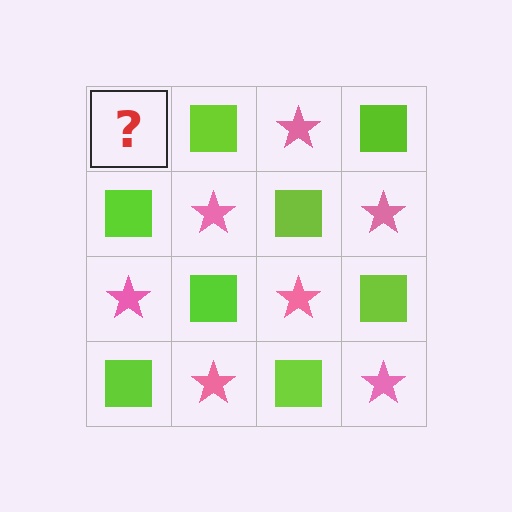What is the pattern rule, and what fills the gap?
The rule is that it alternates pink star and lime square in a checkerboard pattern. The gap should be filled with a pink star.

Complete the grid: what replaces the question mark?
The question mark should be replaced with a pink star.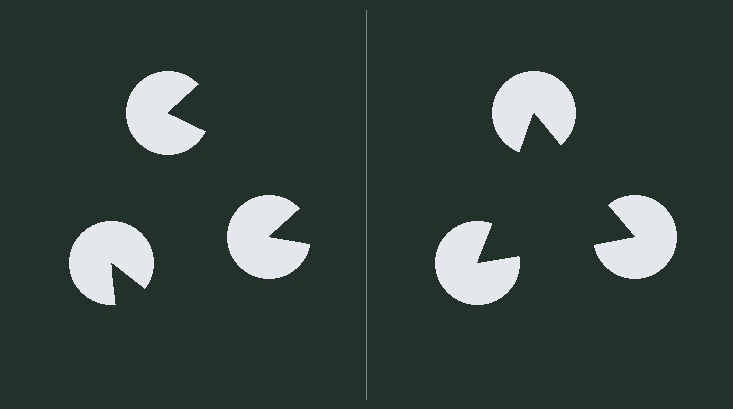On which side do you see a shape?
An illusory triangle appears on the right side. On the left side the wedge cuts are rotated, so no coherent shape forms.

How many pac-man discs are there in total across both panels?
6 — 3 on each side.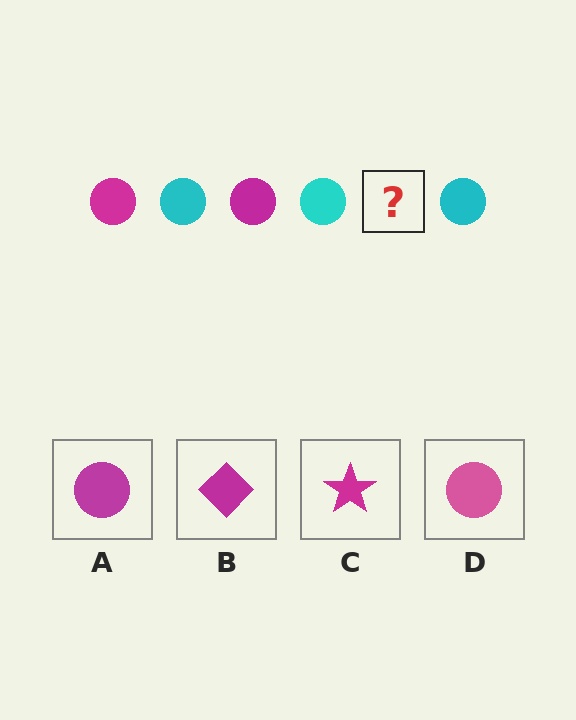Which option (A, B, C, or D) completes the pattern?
A.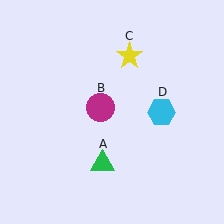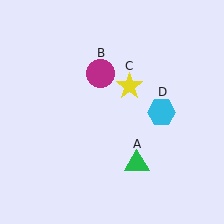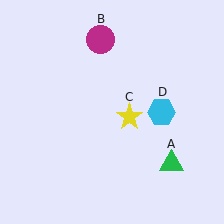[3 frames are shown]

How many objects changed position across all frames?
3 objects changed position: green triangle (object A), magenta circle (object B), yellow star (object C).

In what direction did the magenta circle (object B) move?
The magenta circle (object B) moved up.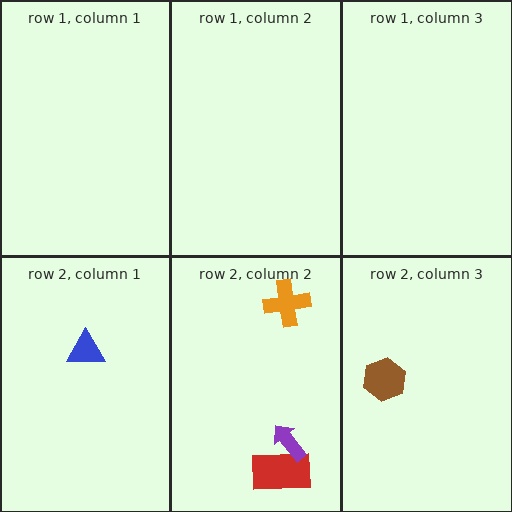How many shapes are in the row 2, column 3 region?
1.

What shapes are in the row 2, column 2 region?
The red rectangle, the purple arrow, the orange cross.